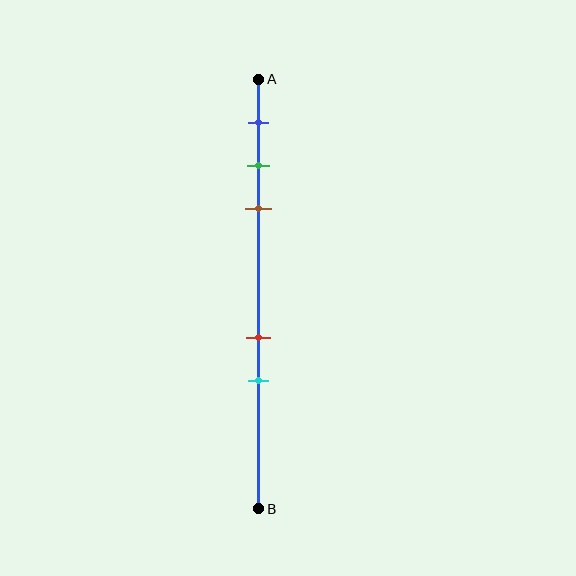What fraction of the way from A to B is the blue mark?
The blue mark is approximately 10% (0.1) of the way from A to B.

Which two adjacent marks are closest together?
The green and brown marks are the closest adjacent pair.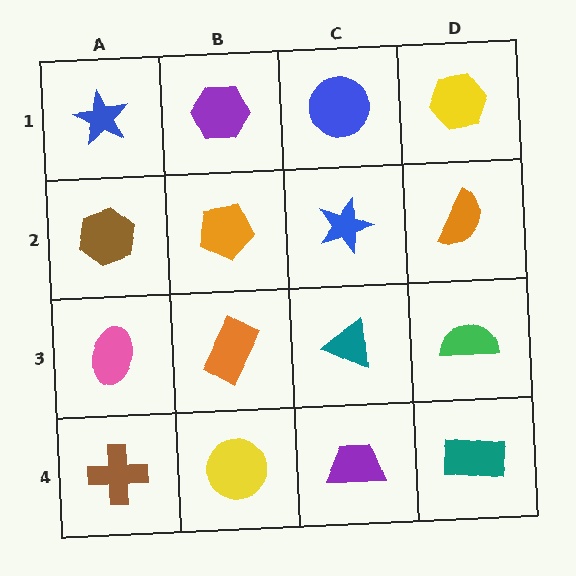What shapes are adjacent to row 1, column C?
A blue star (row 2, column C), a purple hexagon (row 1, column B), a yellow hexagon (row 1, column D).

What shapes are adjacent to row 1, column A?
A brown hexagon (row 2, column A), a purple hexagon (row 1, column B).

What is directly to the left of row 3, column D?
A teal triangle.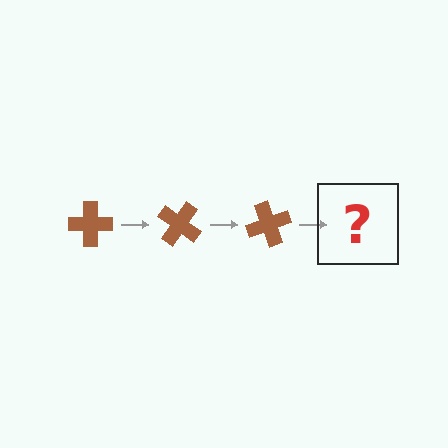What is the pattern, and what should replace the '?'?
The pattern is that the cross rotates 35 degrees each step. The '?' should be a brown cross rotated 105 degrees.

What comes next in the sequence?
The next element should be a brown cross rotated 105 degrees.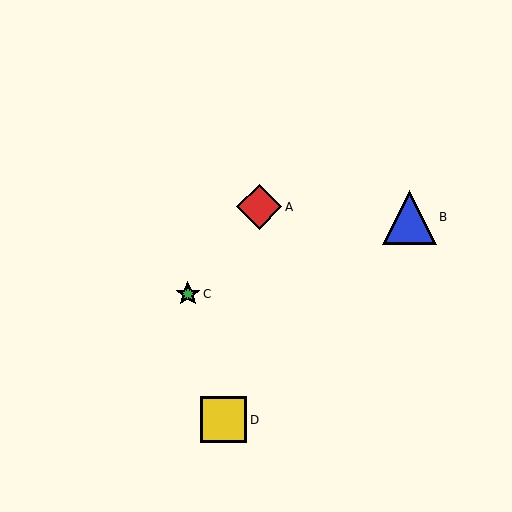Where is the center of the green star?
The center of the green star is at (188, 294).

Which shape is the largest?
The blue triangle (labeled B) is the largest.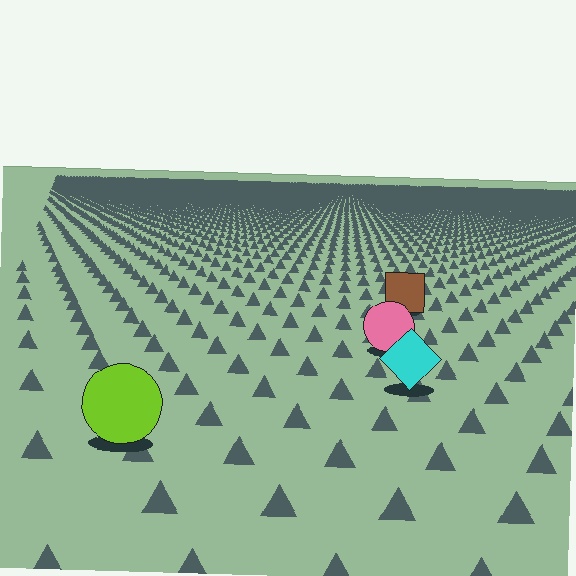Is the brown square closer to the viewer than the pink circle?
No. The pink circle is closer — you can tell from the texture gradient: the ground texture is coarser near it.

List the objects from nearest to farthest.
From nearest to farthest: the lime circle, the cyan diamond, the pink circle, the brown square.